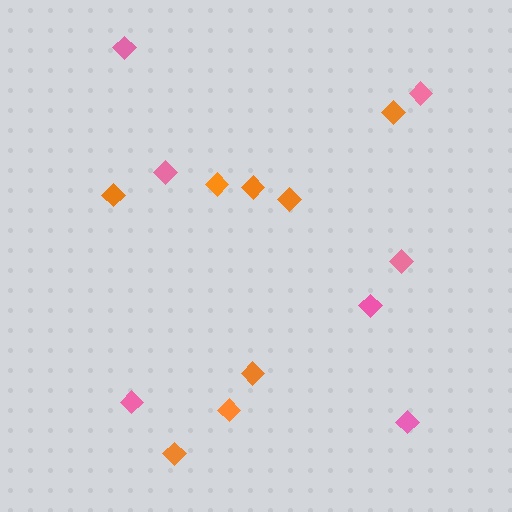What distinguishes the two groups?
There are 2 groups: one group of pink diamonds (7) and one group of orange diamonds (8).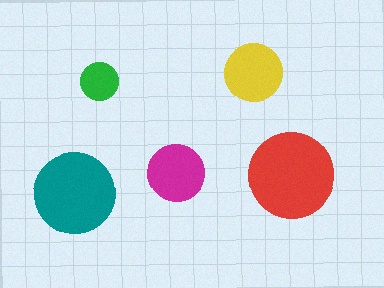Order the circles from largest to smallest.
the red one, the teal one, the yellow one, the magenta one, the green one.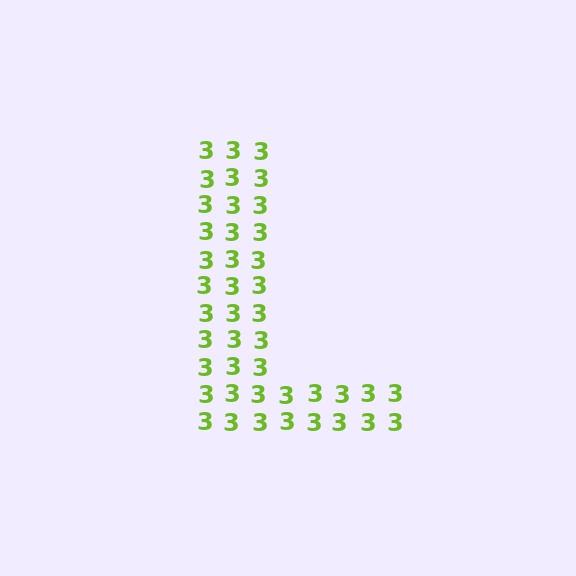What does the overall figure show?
The overall figure shows the letter L.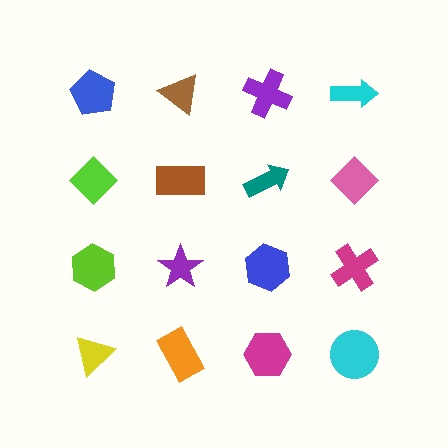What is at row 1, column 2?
A brown triangle.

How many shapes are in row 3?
4 shapes.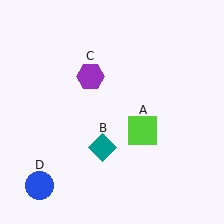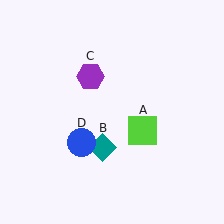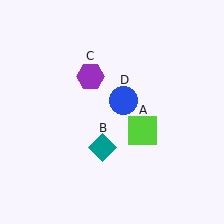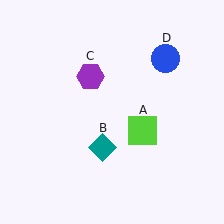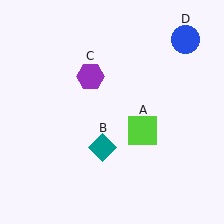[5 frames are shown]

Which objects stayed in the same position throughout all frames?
Lime square (object A) and teal diamond (object B) and purple hexagon (object C) remained stationary.